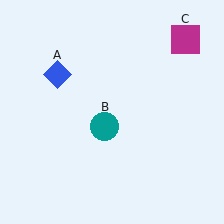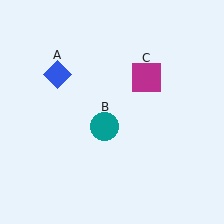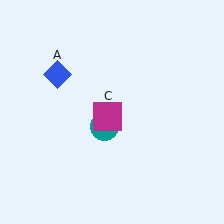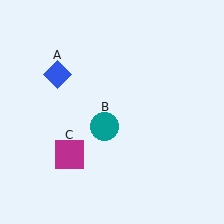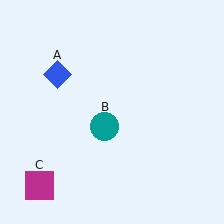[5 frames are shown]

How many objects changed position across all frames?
1 object changed position: magenta square (object C).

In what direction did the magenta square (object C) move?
The magenta square (object C) moved down and to the left.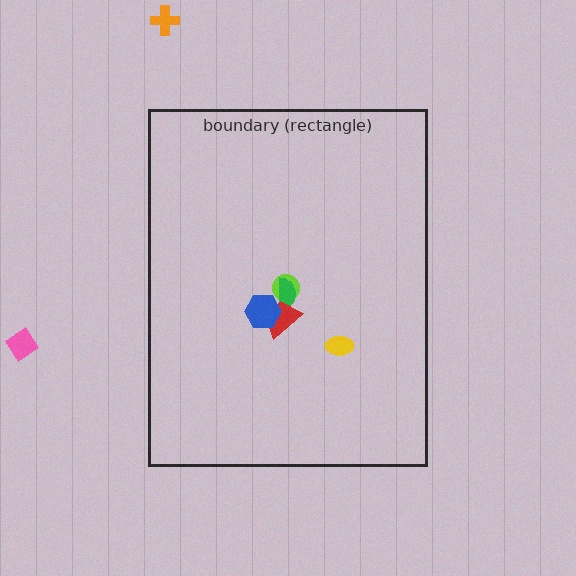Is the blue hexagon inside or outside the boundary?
Inside.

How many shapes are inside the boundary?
5 inside, 2 outside.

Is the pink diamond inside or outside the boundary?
Outside.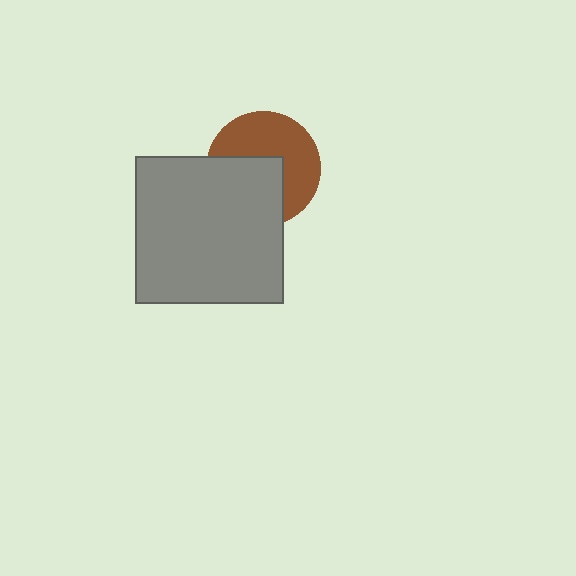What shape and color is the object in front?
The object in front is a gray square.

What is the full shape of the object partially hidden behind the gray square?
The partially hidden object is a brown circle.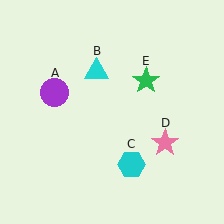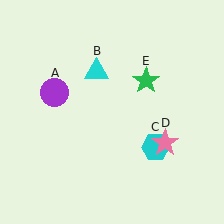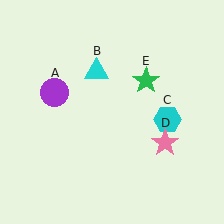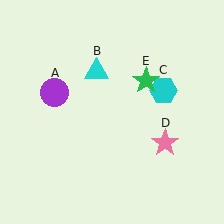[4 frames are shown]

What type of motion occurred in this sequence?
The cyan hexagon (object C) rotated counterclockwise around the center of the scene.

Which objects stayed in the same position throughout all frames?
Purple circle (object A) and cyan triangle (object B) and pink star (object D) and green star (object E) remained stationary.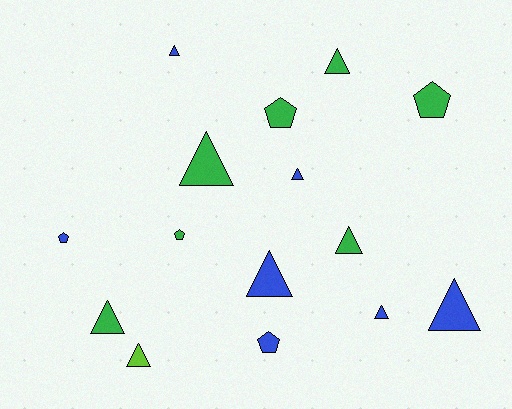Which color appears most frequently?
Blue, with 7 objects.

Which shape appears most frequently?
Triangle, with 10 objects.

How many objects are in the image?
There are 15 objects.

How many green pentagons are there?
There are 3 green pentagons.